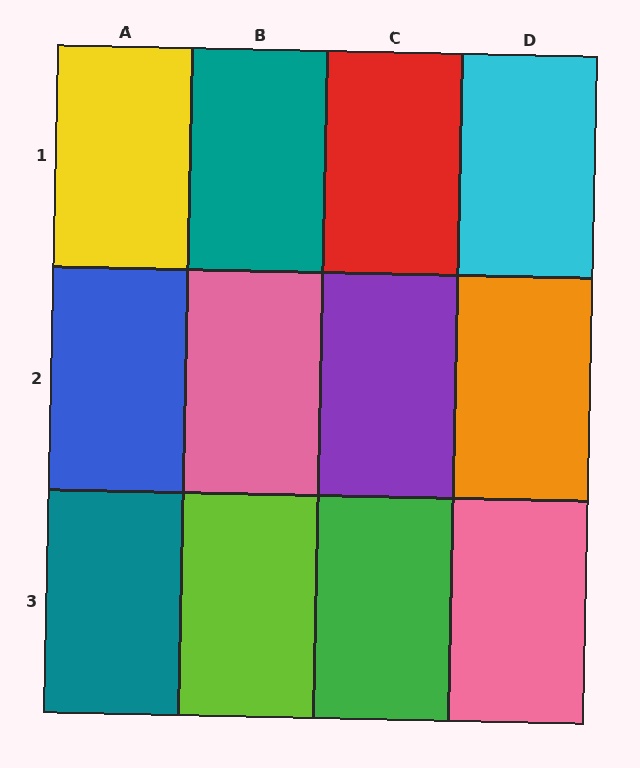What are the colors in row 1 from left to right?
Yellow, teal, red, cyan.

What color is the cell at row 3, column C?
Green.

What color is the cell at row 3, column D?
Pink.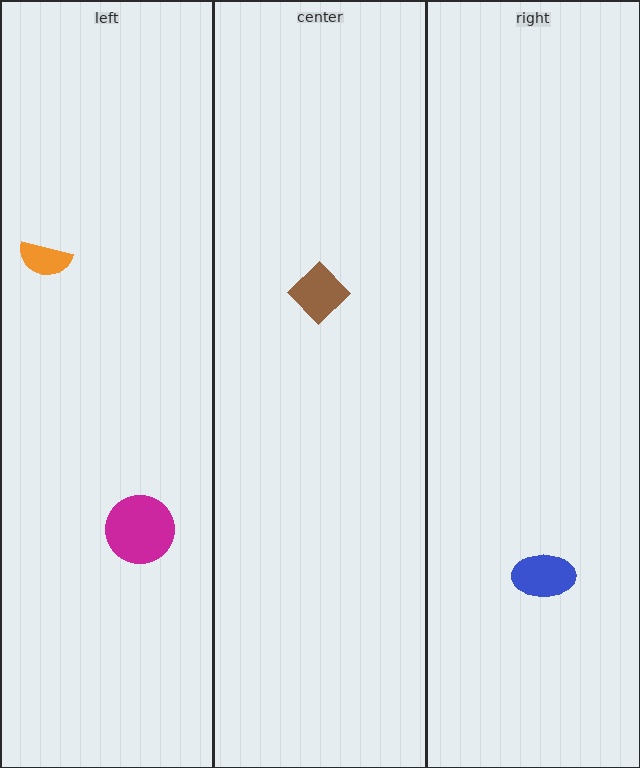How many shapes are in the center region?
1.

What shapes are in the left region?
The orange semicircle, the magenta circle.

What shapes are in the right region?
The blue ellipse.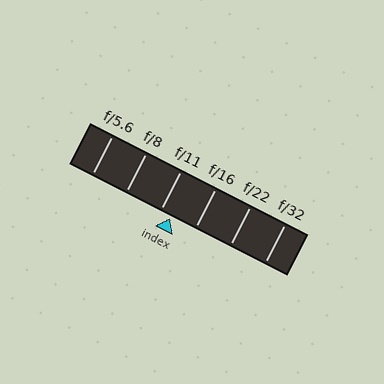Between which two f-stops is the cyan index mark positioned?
The index mark is between f/11 and f/16.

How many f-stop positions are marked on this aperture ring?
There are 6 f-stop positions marked.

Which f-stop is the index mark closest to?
The index mark is closest to f/11.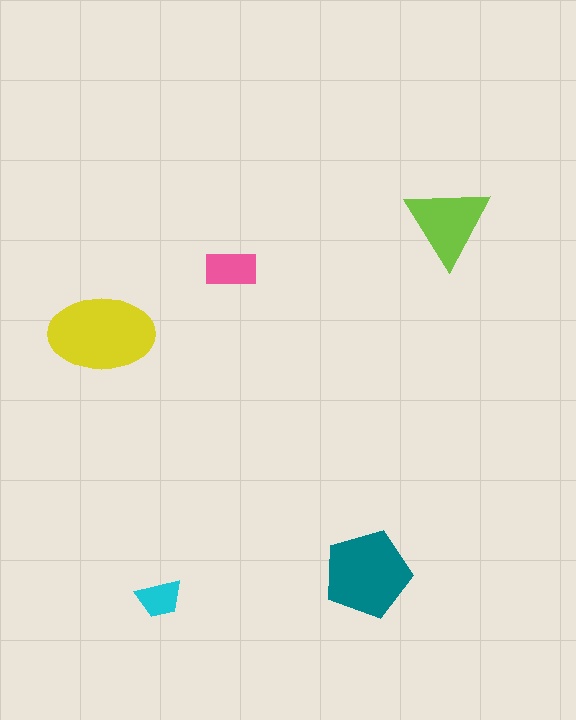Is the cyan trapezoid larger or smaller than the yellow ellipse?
Smaller.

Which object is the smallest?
The cyan trapezoid.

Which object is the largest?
The yellow ellipse.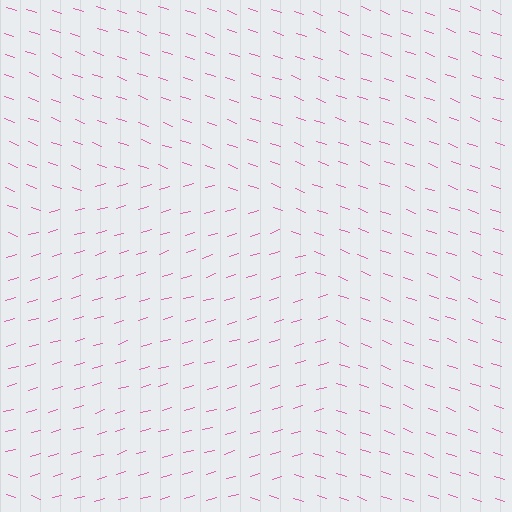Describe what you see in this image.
The image is filled with small pink line segments. A circle region in the image has lines oriented differently from the surrounding lines, creating a visible texture boundary.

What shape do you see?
I see a circle.